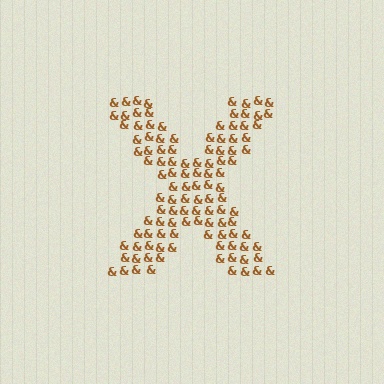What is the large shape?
The large shape is the letter X.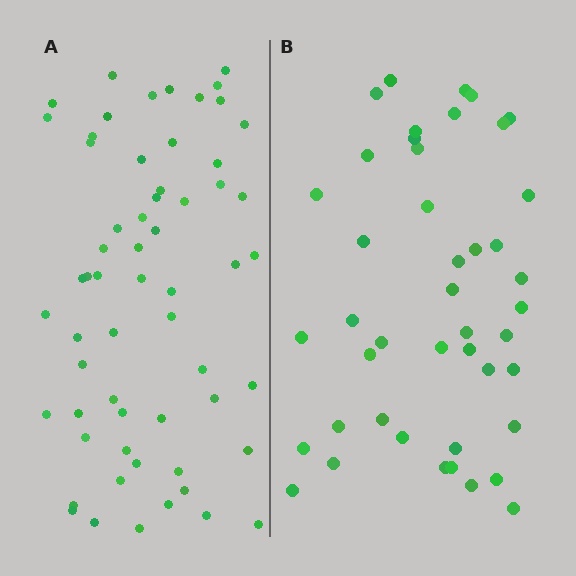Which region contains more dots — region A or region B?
Region A (the left region) has more dots.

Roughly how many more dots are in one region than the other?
Region A has approximately 15 more dots than region B.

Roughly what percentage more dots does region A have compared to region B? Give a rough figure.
About 35% more.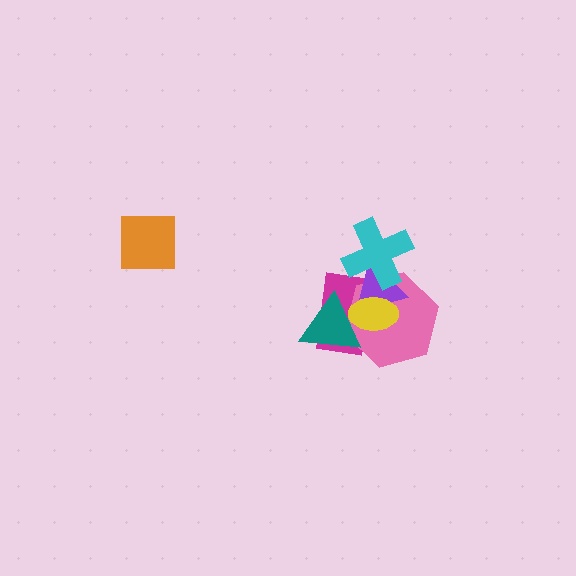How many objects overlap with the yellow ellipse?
4 objects overlap with the yellow ellipse.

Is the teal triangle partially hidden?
Yes, it is partially covered by another shape.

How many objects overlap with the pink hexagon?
5 objects overlap with the pink hexagon.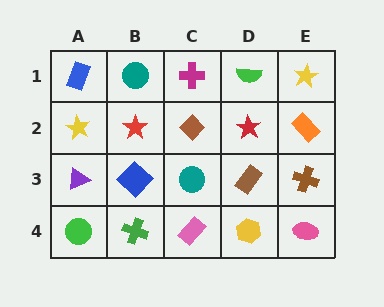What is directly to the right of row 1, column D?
A yellow star.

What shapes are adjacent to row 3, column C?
A brown diamond (row 2, column C), a pink rectangle (row 4, column C), a blue diamond (row 3, column B), a brown rectangle (row 3, column D).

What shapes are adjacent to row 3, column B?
A red star (row 2, column B), a green cross (row 4, column B), a purple triangle (row 3, column A), a teal circle (row 3, column C).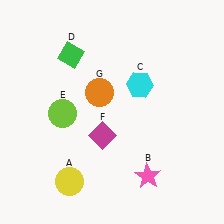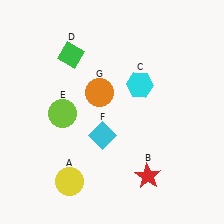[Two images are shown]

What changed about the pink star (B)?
In Image 1, B is pink. In Image 2, it changed to red.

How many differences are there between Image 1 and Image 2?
There are 2 differences between the two images.